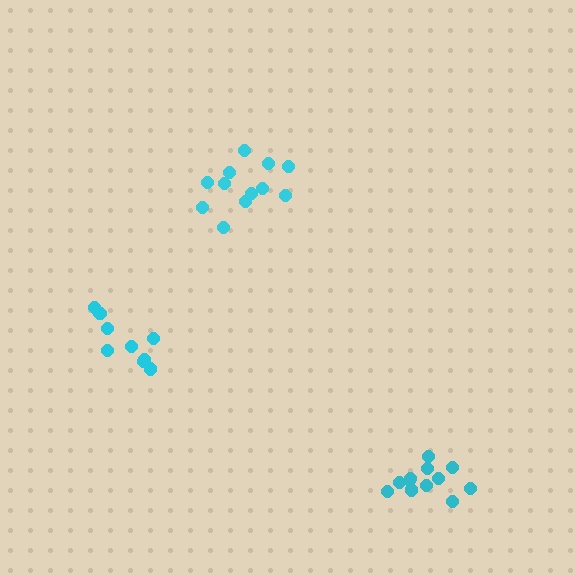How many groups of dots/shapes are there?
There are 3 groups.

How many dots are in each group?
Group 1: 12 dots, Group 2: 9 dots, Group 3: 12 dots (33 total).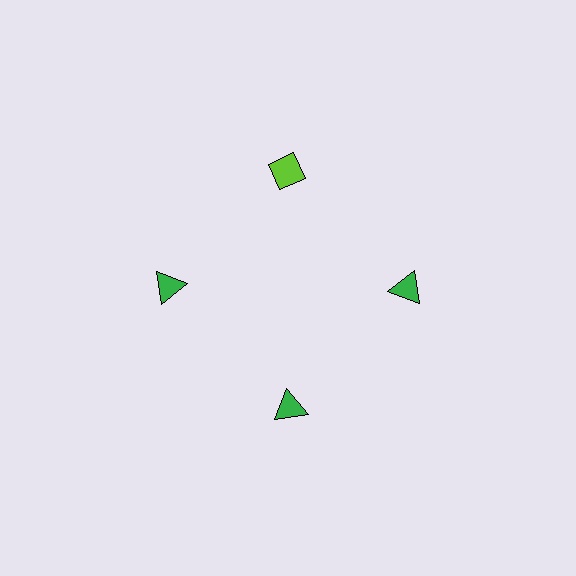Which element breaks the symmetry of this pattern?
The lime diamond at roughly the 12 o'clock position breaks the symmetry. All other shapes are green triangles.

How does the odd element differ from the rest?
It differs in both color (lime instead of green) and shape (diamond instead of triangle).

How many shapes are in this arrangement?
There are 4 shapes arranged in a ring pattern.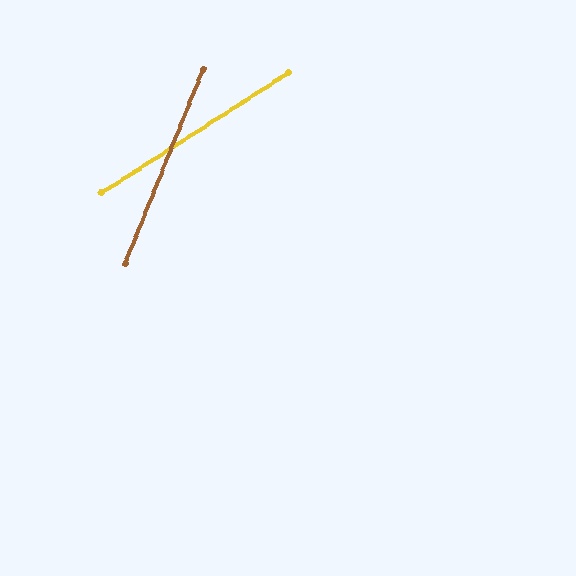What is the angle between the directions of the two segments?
Approximately 35 degrees.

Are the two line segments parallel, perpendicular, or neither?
Neither parallel nor perpendicular — they differ by about 35°.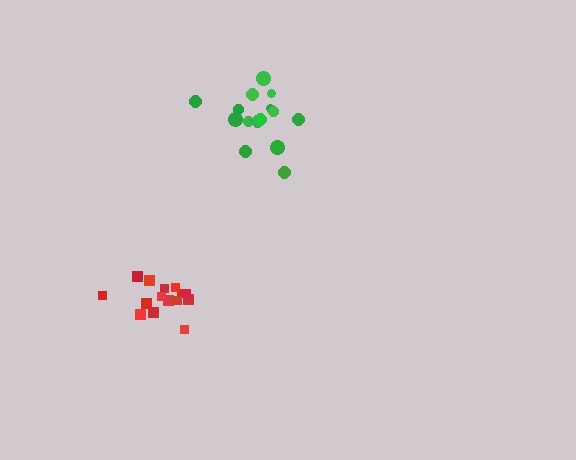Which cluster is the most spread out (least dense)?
Green.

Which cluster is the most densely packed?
Red.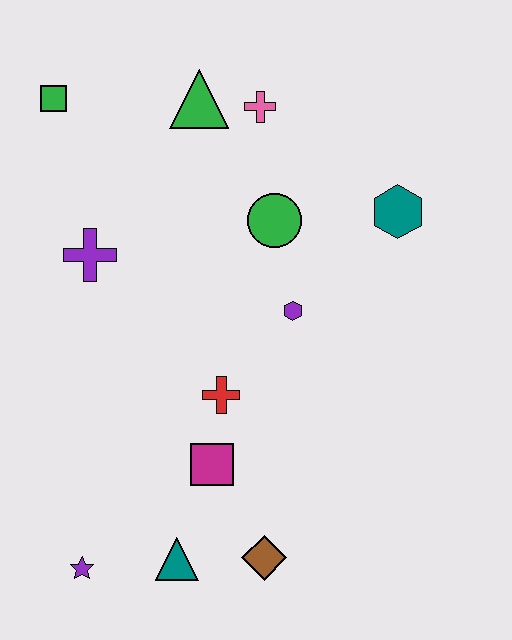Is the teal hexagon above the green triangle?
No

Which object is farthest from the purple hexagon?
The purple star is farthest from the purple hexagon.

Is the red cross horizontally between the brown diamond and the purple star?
Yes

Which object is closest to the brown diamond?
The teal triangle is closest to the brown diamond.